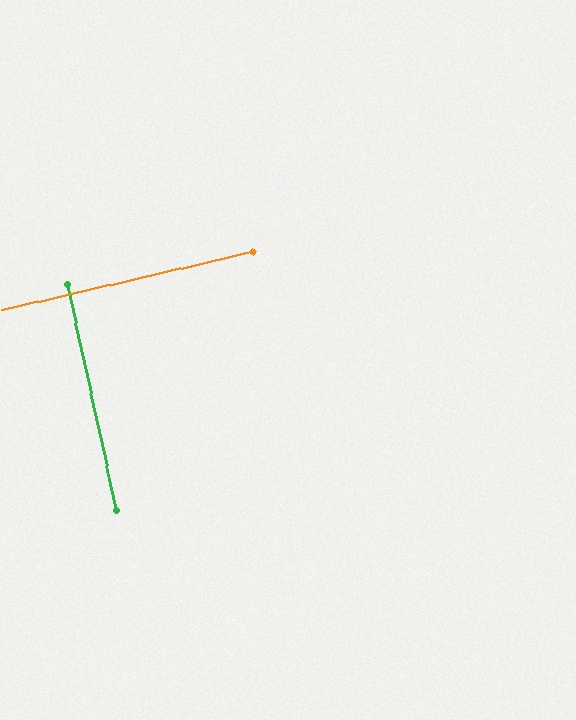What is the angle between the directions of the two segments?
Approximately 89 degrees.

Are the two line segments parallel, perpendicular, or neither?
Perpendicular — they meet at approximately 89°.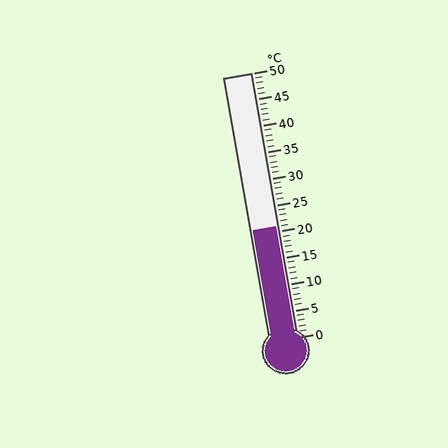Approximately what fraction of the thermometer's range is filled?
The thermometer is filled to approximately 40% of its range.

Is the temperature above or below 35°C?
The temperature is below 35°C.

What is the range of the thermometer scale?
The thermometer scale ranges from 0°C to 50°C.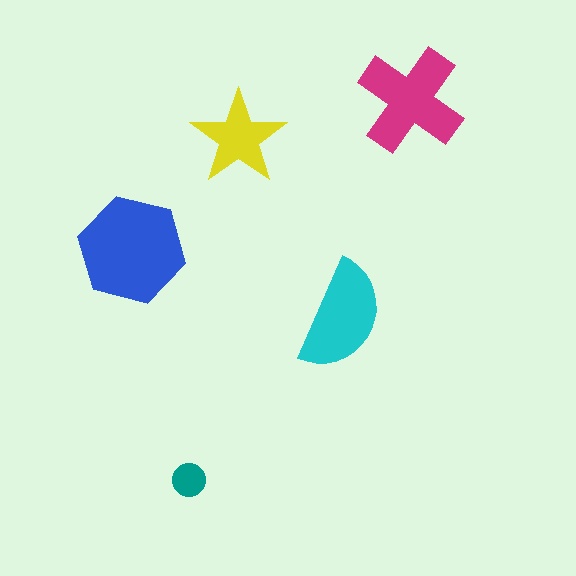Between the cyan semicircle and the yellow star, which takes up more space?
The cyan semicircle.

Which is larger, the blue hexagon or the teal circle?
The blue hexagon.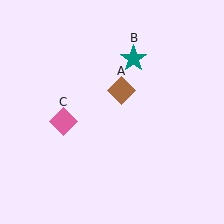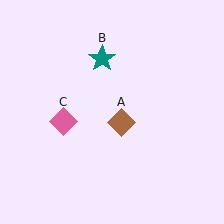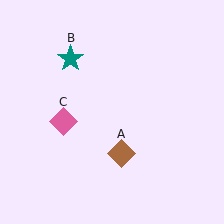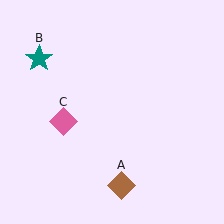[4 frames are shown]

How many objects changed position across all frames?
2 objects changed position: brown diamond (object A), teal star (object B).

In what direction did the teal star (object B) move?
The teal star (object B) moved left.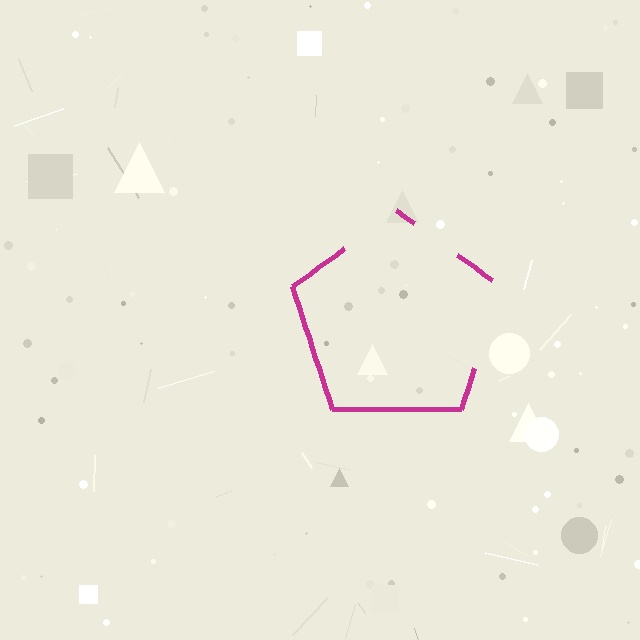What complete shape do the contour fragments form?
The contour fragments form a pentagon.